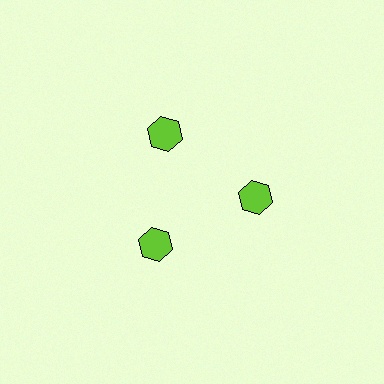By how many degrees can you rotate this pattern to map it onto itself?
The pattern maps onto itself every 120 degrees of rotation.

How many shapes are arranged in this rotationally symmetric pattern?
There are 3 shapes, arranged in 3 groups of 1.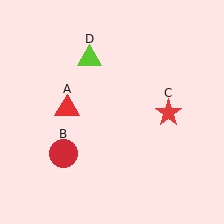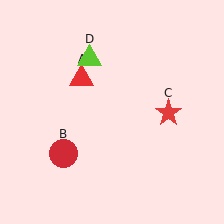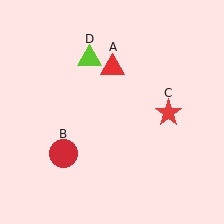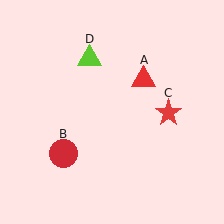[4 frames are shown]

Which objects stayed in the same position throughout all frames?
Red circle (object B) and red star (object C) and lime triangle (object D) remained stationary.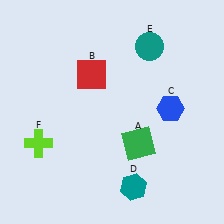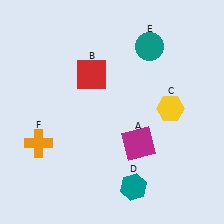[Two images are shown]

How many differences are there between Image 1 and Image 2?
There are 3 differences between the two images.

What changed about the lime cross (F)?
In Image 1, F is lime. In Image 2, it changed to orange.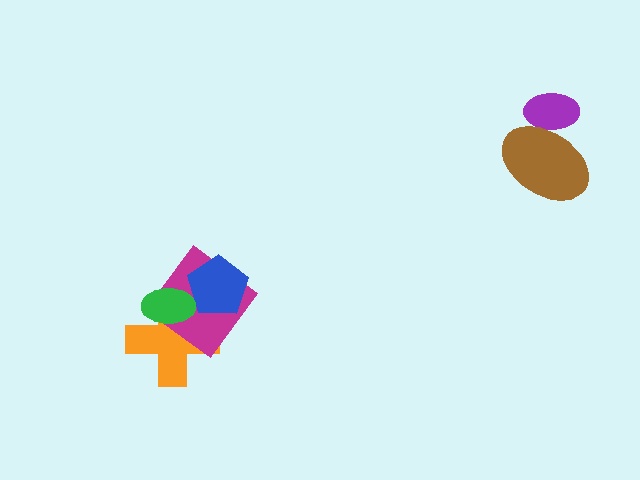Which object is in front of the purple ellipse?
The brown ellipse is in front of the purple ellipse.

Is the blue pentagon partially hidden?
Yes, it is partially covered by another shape.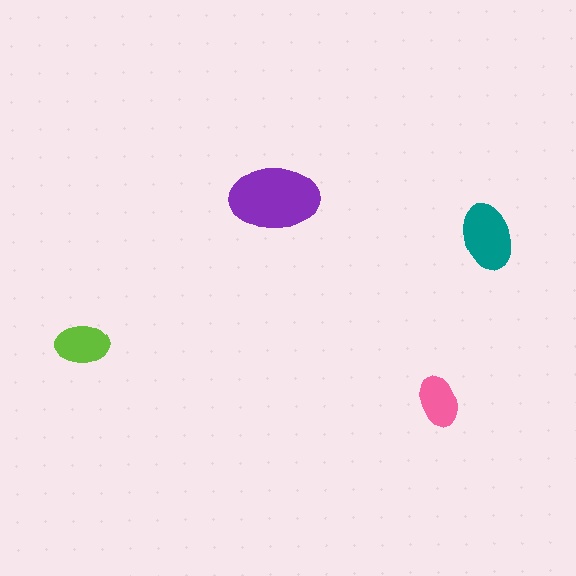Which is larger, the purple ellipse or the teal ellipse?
The purple one.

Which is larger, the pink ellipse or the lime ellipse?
The lime one.